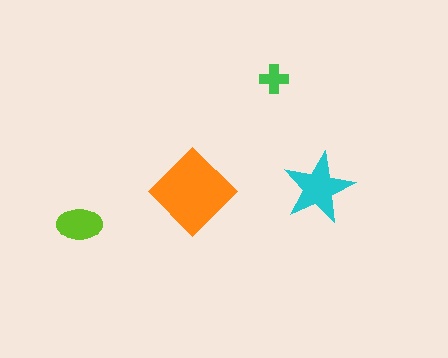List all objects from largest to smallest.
The orange diamond, the cyan star, the lime ellipse, the green cross.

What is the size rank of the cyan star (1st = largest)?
2nd.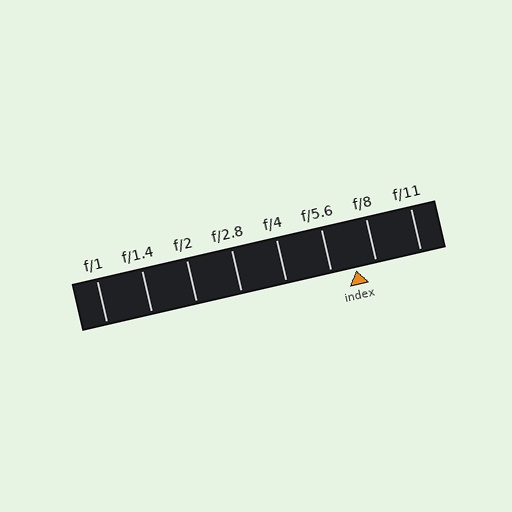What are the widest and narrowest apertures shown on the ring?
The widest aperture shown is f/1 and the narrowest is f/11.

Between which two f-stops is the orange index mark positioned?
The index mark is between f/5.6 and f/8.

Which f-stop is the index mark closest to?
The index mark is closest to f/8.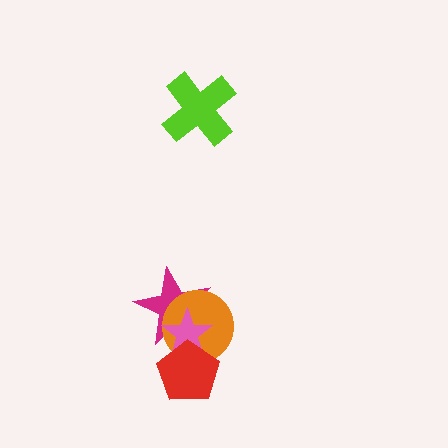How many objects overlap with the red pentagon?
2 objects overlap with the red pentagon.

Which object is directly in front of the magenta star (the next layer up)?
The orange circle is directly in front of the magenta star.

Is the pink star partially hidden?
Yes, it is partially covered by another shape.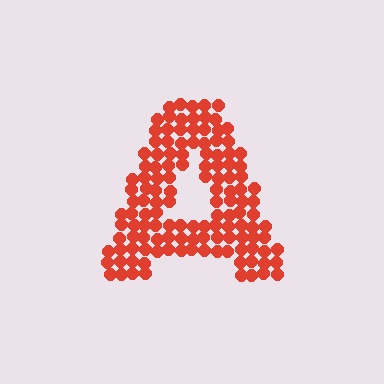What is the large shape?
The large shape is the letter A.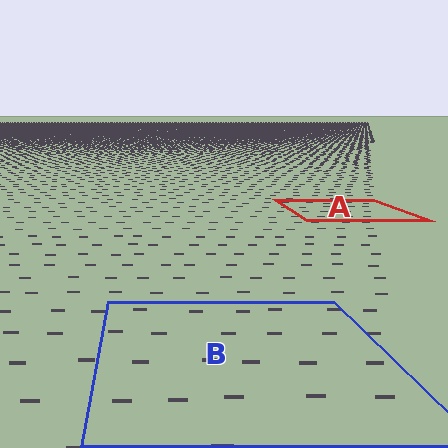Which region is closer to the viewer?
Region B is closer. The texture elements there are larger and more spread out.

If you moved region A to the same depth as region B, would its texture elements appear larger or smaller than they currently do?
They would appear larger. At a closer depth, the same texture elements are projected at a bigger on-screen size.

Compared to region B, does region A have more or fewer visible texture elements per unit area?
Region A has more texture elements per unit area — they are packed more densely because it is farther away.